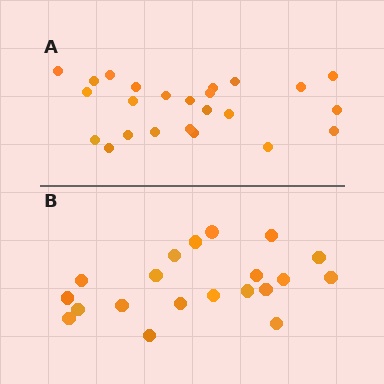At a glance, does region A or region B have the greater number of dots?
Region A (the top region) has more dots.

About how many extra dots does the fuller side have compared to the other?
Region A has about 4 more dots than region B.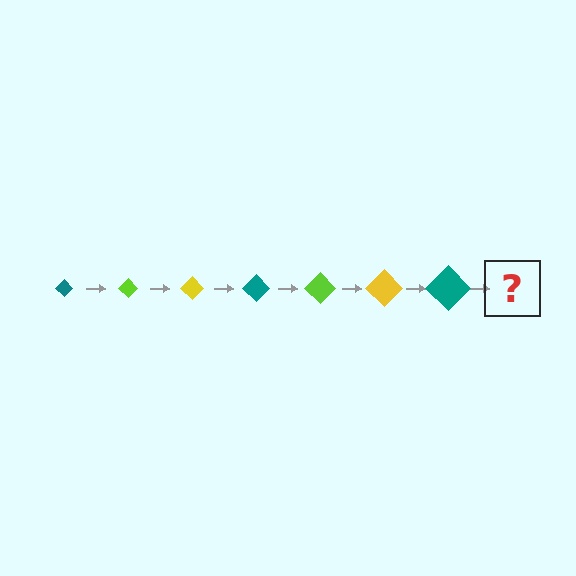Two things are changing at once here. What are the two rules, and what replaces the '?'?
The two rules are that the diamond grows larger each step and the color cycles through teal, lime, and yellow. The '?' should be a lime diamond, larger than the previous one.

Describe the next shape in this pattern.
It should be a lime diamond, larger than the previous one.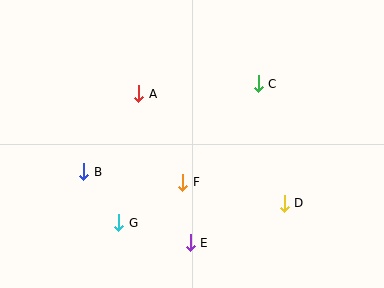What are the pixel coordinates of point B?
Point B is at (84, 172).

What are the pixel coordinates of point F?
Point F is at (183, 182).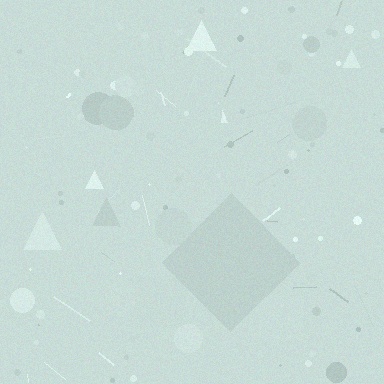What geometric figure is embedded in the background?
A diamond is embedded in the background.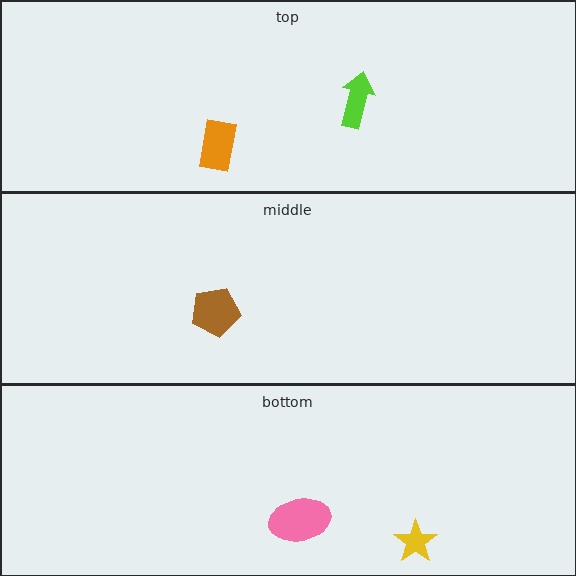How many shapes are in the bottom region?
2.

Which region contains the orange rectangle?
The top region.